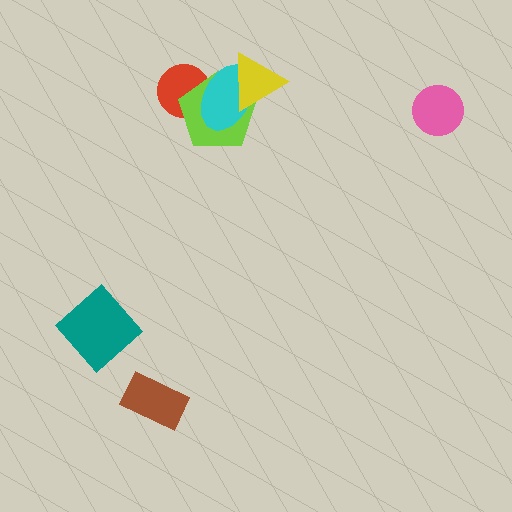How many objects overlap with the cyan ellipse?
3 objects overlap with the cyan ellipse.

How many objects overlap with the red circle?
2 objects overlap with the red circle.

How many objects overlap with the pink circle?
0 objects overlap with the pink circle.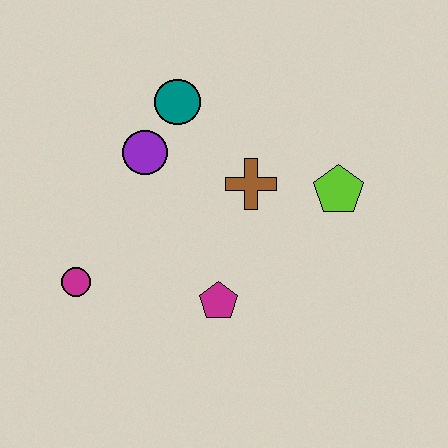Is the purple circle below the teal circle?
Yes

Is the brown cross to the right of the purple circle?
Yes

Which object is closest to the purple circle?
The teal circle is closest to the purple circle.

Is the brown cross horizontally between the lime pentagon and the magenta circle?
Yes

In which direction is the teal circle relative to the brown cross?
The teal circle is above the brown cross.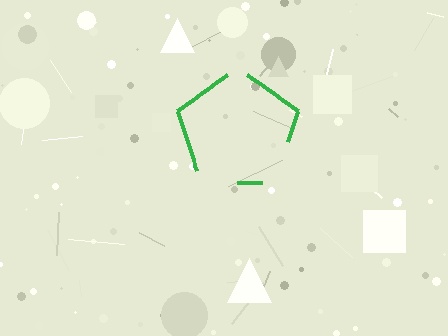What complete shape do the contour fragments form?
The contour fragments form a pentagon.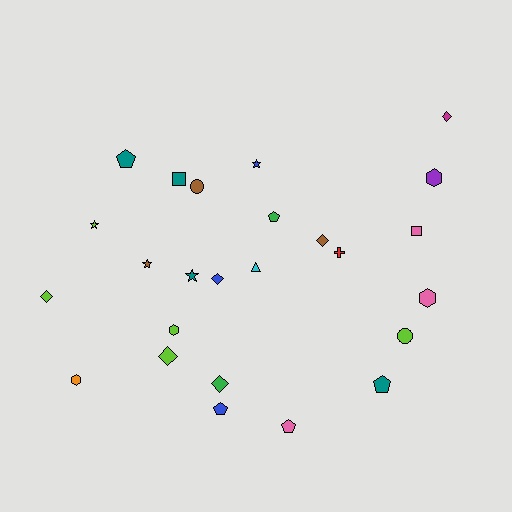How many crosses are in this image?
There is 1 cross.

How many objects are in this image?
There are 25 objects.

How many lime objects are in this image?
There are 5 lime objects.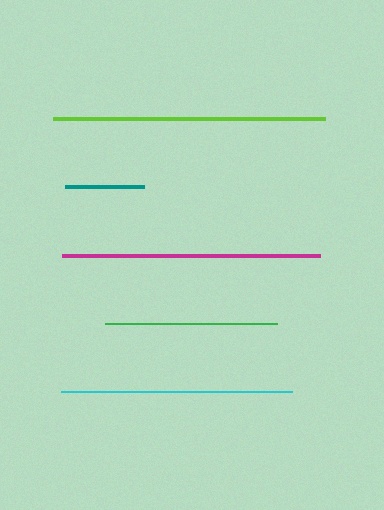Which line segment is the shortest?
The teal line is the shortest at approximately 79 pixels.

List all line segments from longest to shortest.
From longest to shortest: lime, magenta, cyan, green, teal.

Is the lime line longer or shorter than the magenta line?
The lime line is longer than the magenta line.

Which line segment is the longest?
The lime line is the longest at approximately 272 pixels.